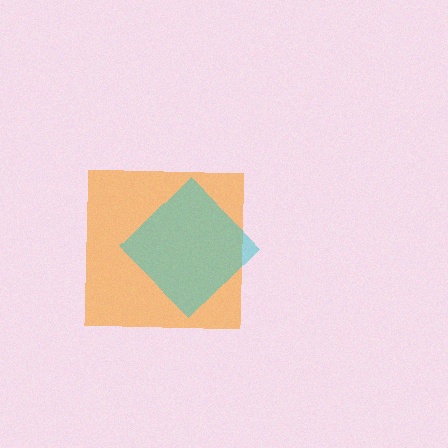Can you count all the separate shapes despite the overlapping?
Yes, there are 2 separate shapes.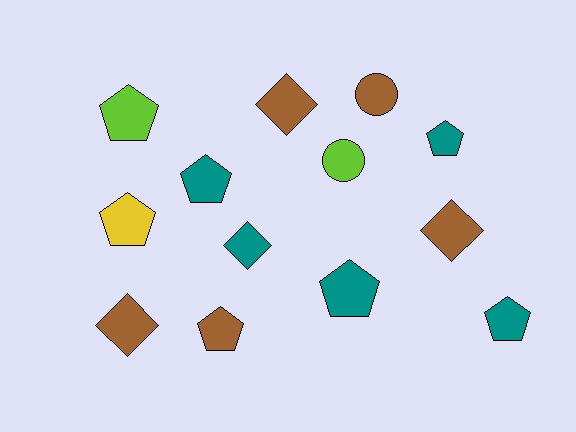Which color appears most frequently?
Brown, with 5 objects.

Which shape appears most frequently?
Pentagon, with 7 objects.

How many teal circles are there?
There are no teal circles.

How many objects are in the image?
There are 13 objects.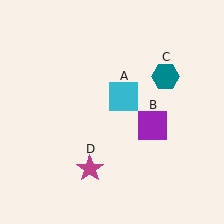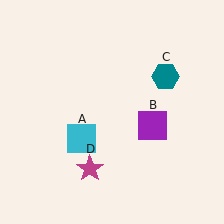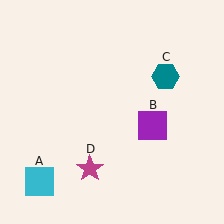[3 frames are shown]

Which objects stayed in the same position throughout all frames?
Purple square (object B) and teal hexagon (object C) and magenta star (object D) remained stationary.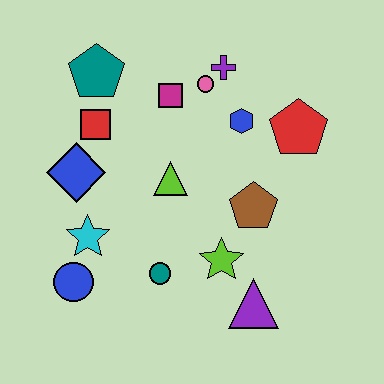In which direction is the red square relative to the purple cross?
The red square is to the left of the purple cross.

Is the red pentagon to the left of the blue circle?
No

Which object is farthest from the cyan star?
The red pentagon is farthest from the cyan star.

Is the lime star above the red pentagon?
No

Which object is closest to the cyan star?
The blue circle is closest to the cyan star.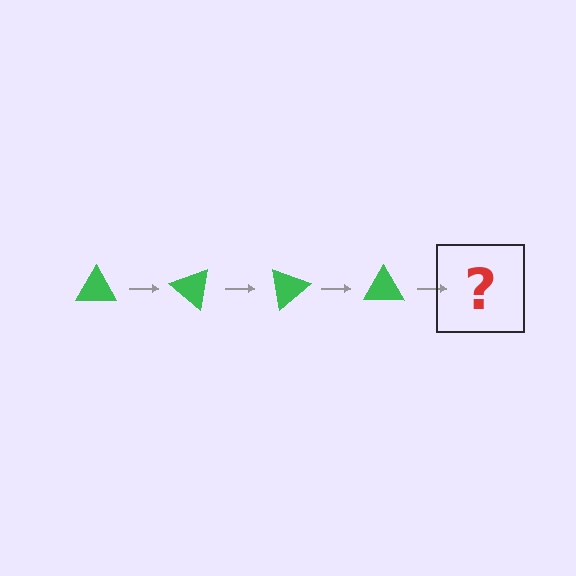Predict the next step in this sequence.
The next step is a green triangle rotated 160 degrees.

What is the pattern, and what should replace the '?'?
The pattern is that the triangle rotates 40 degrees each step. The '?' should be a green triangle rotated 160 degrees.